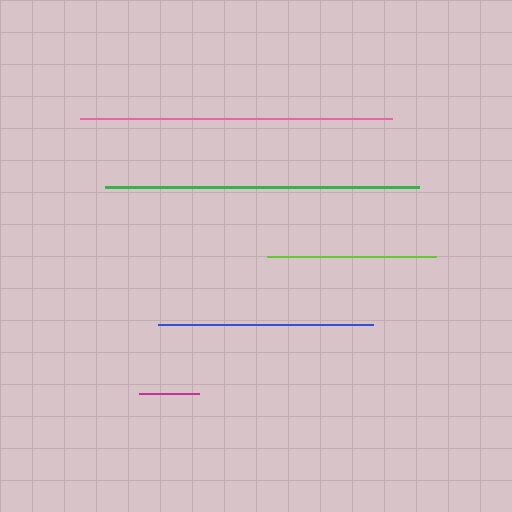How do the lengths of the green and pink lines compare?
The green and pink lines are approximately the same length.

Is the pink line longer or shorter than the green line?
The green line is longer than the pink line.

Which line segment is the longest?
The green line is the longest at approximately 314 pixels.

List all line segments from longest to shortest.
From longest to shortest: green, pink, blue, lime, magenta.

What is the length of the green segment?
The green segment is approximately 314 pixels long.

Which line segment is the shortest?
The magenta line is the shortest at approximately 60 pixels.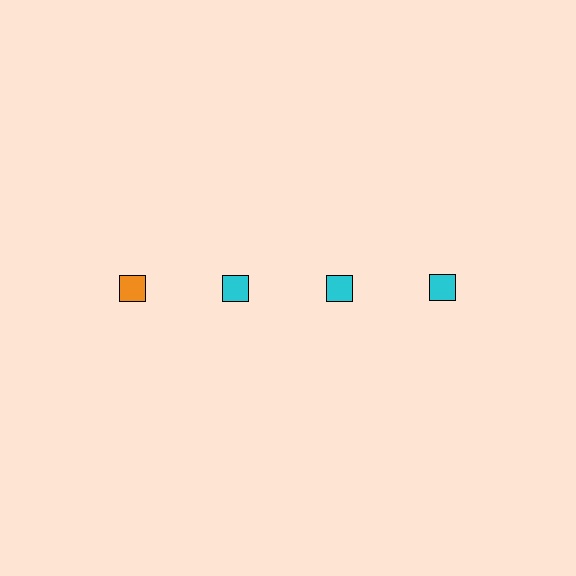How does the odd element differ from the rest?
It has a different color: orange instead of cyan.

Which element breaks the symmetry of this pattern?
The orange square in the top row, leftmost column breaks the symmetry. All other shapes are cyan squares.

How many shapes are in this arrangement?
There are 4 shapes arranged in a grid pattern.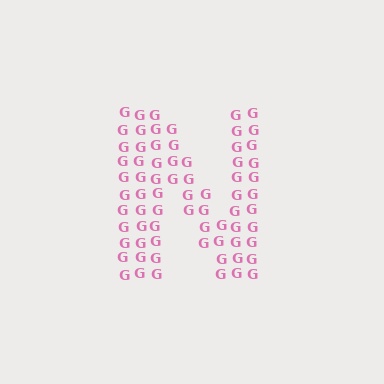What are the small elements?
The small elements are letter G's.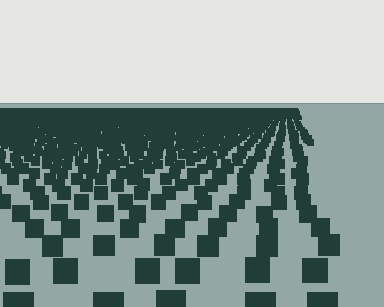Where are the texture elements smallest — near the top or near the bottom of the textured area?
Near the top.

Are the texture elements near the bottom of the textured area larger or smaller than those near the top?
Larger. Near the bottom, elements are closer to the viewer and appear at a bigger on-screen size.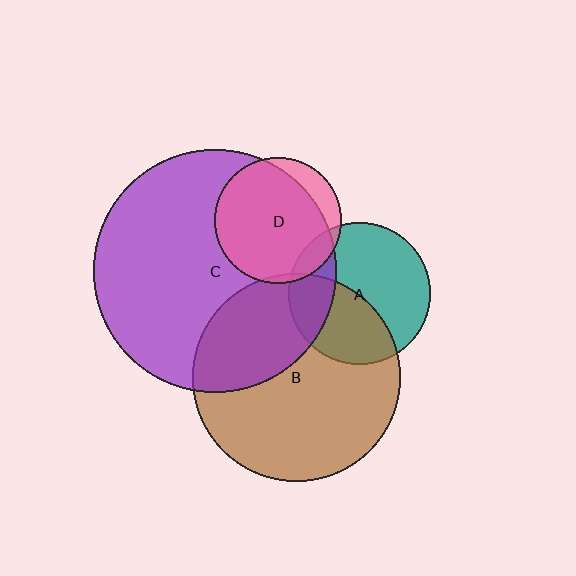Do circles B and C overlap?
Yes.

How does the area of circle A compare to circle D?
Approximately 1.3 times.